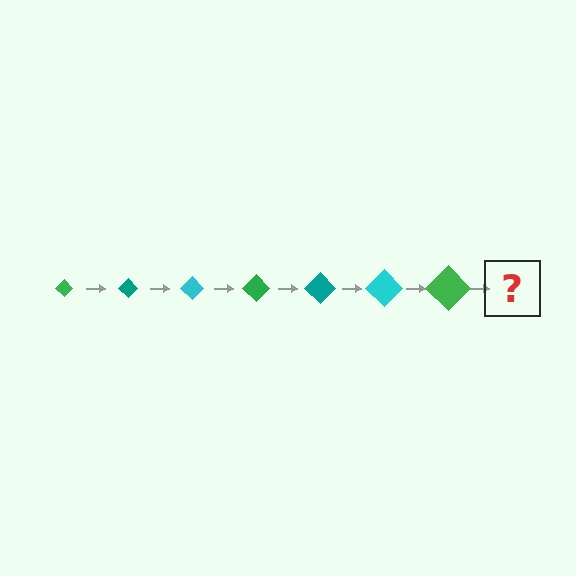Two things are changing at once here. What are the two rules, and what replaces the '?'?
The two rules are that the diamond grows larger each step and the color cycles through green, teal, and cyan. The '?' should be a teal diamond, larger than the previous one.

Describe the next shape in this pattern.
It should be a teal diamond, larger than the previous one.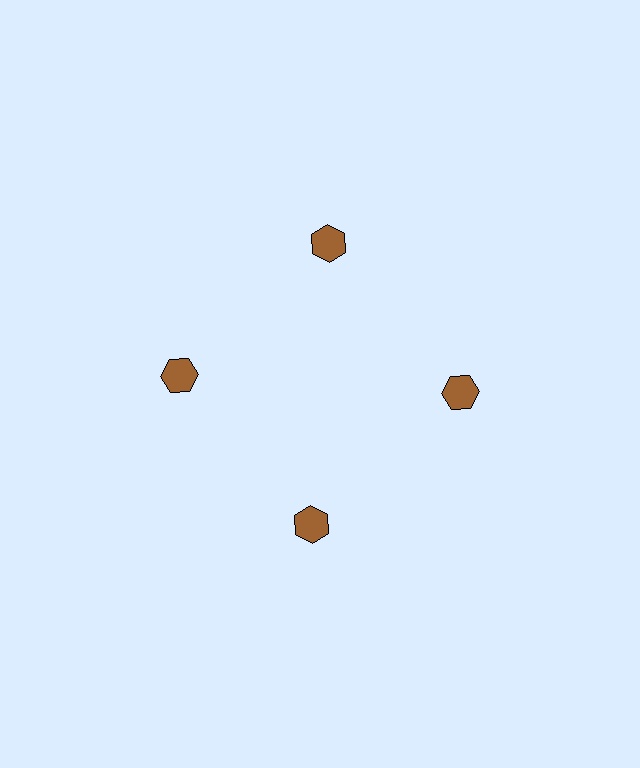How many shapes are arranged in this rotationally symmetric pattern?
There are 4 shapes, arranged in 4 groups of 1.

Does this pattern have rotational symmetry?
Yes, this pattern has 4-fold rotational symmetry. It looks the same after rotating 90 degrees around the center.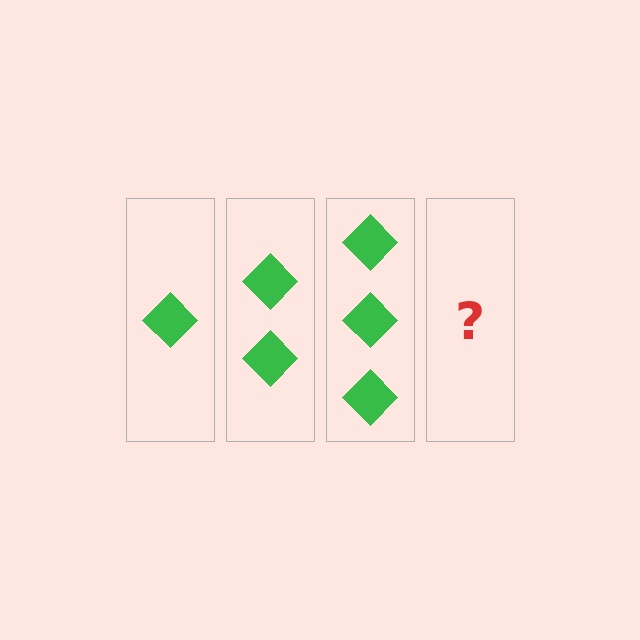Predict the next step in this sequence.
The next step is 4 diamonds.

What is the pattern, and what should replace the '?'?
The pattern is that each step adds one more diamond. The '?' should be 4 diamonds.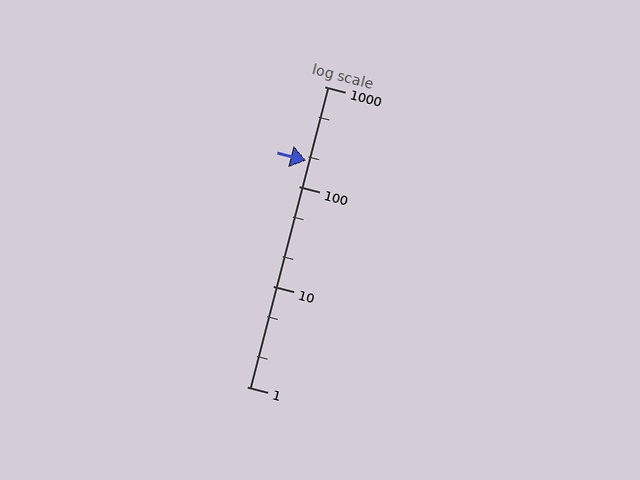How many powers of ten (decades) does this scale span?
The scale spans 3 decades, from 1 to 1000.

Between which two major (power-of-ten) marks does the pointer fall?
The pointer is between 100 and 1000.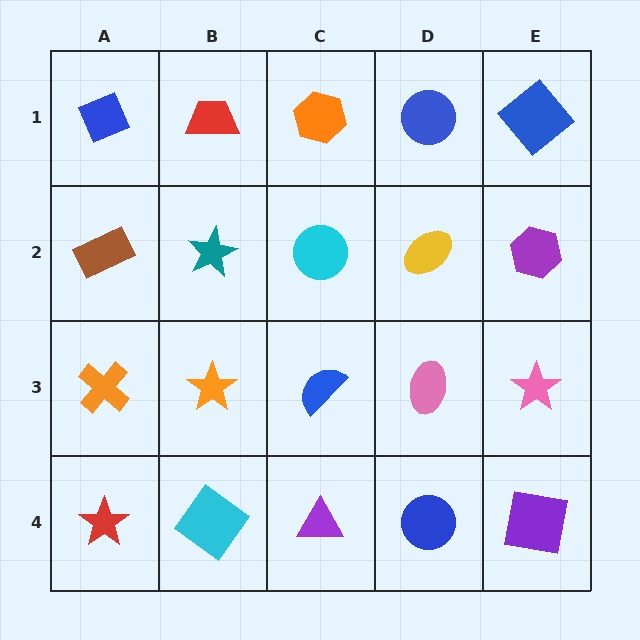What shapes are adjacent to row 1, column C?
A cyan circle (row 2, column C), a red trapezoid (row 1, column B), a blue circle (row 1, column D).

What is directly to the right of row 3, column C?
A pink ellipse.